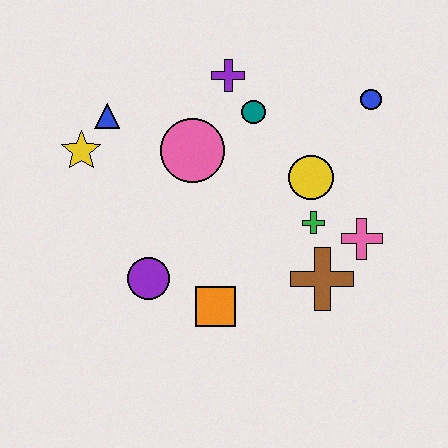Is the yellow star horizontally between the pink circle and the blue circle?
No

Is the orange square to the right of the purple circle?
Yes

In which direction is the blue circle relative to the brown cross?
The blue circle is above the brown cross.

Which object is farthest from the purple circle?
The blue circle is farthest from the purple circle.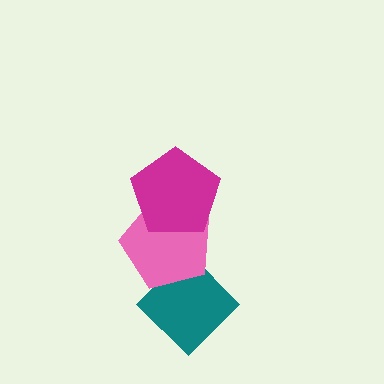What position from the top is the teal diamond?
The teal diamond is 3rd from the top.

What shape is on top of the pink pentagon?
The magenta pentagon is on top of the pink pentagon.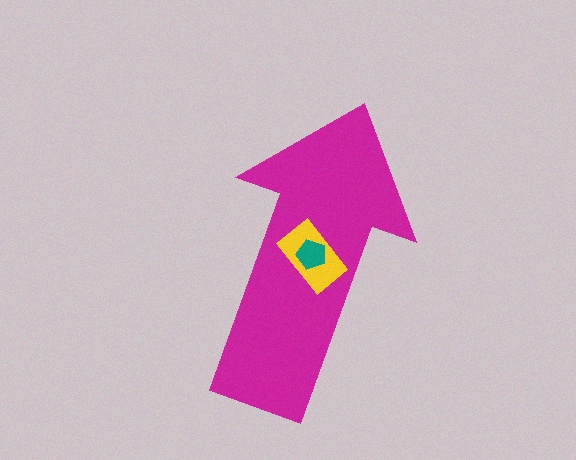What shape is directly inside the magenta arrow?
The yellow rectangle.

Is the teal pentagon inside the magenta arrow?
Yes.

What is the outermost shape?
The magenta arrow.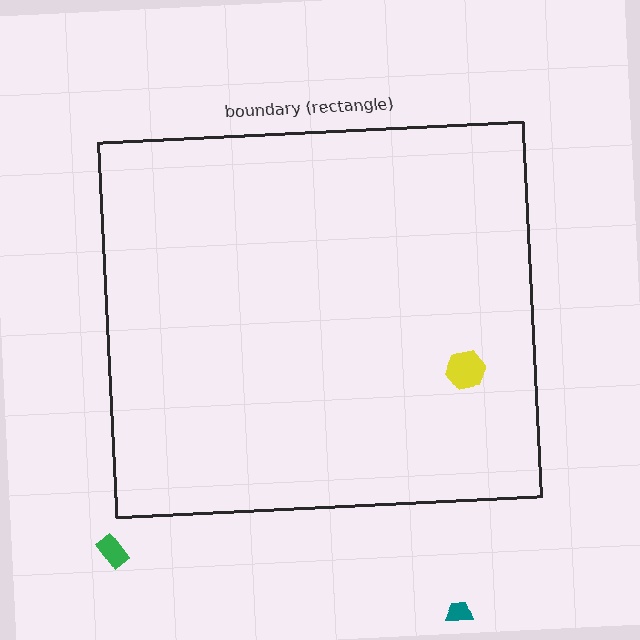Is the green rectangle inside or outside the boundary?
Outside.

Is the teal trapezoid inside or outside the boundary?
Outside.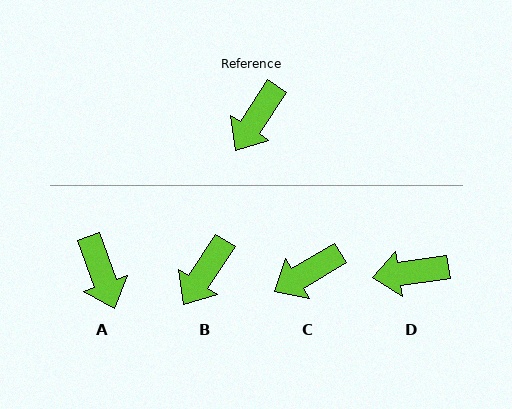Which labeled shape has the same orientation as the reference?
B.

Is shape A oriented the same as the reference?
No, it is off by about 53 degrees.